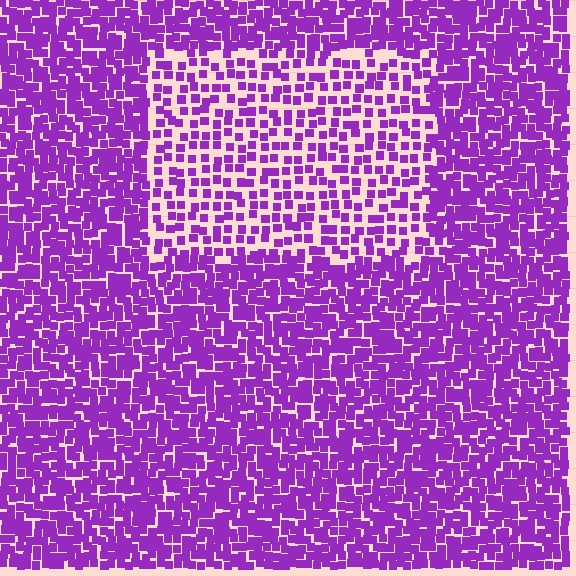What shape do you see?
I see a rectangle.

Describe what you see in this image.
The image contains small purple elements arranged at two different densities. A rectangle-shaped region is visible where the elements are less densely packed than the surrounding area.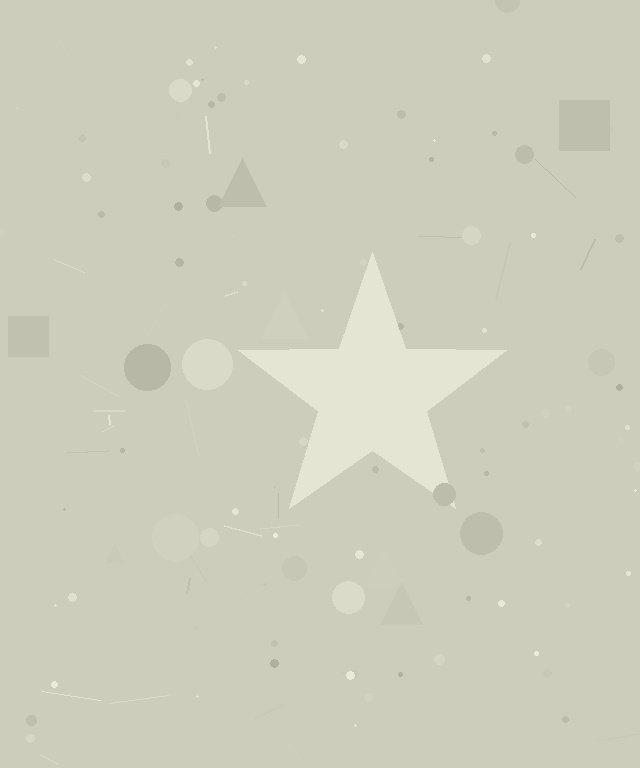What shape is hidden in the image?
A star is hidden in the image.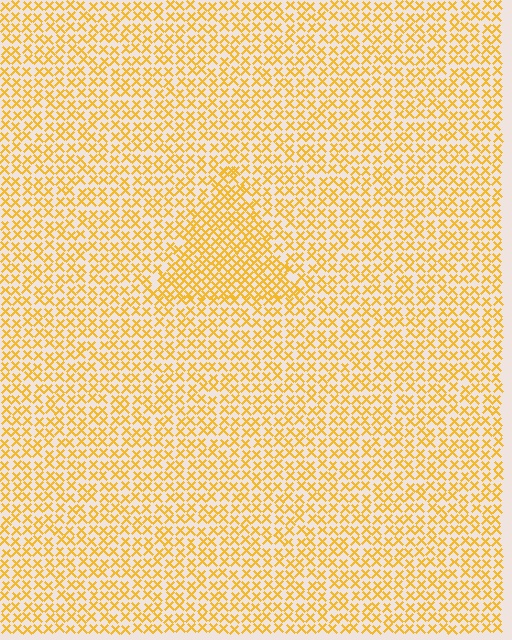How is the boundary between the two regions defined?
The boundary is defined by a change in element density (approximately 1.6x ratio). All elements are the same color, size, and shape.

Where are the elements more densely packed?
The elements are more densely packed inside the triangle boundary.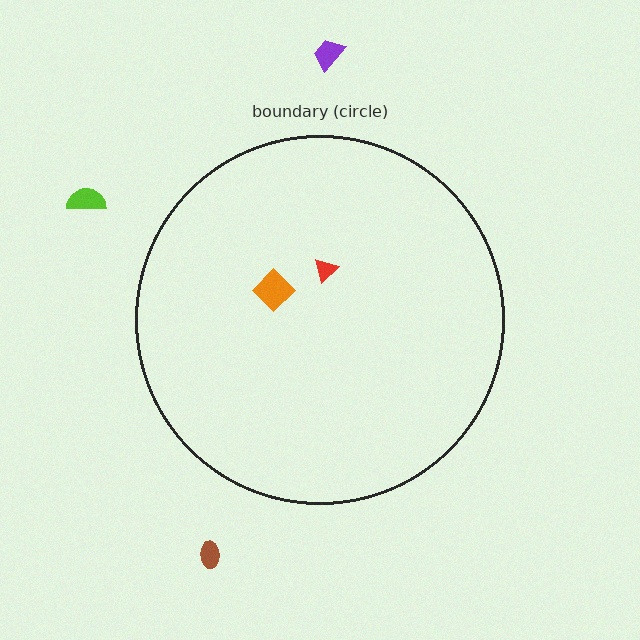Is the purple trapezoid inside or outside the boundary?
Outside.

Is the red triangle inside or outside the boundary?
Inside.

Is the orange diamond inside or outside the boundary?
Inside.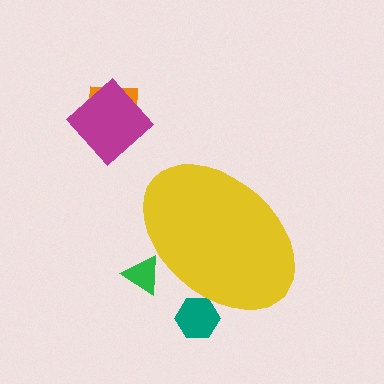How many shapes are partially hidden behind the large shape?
2 shapes are partially hidden.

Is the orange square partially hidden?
No, the orange square is fully visible.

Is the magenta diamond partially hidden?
No, the magenta diamond is fully visible.